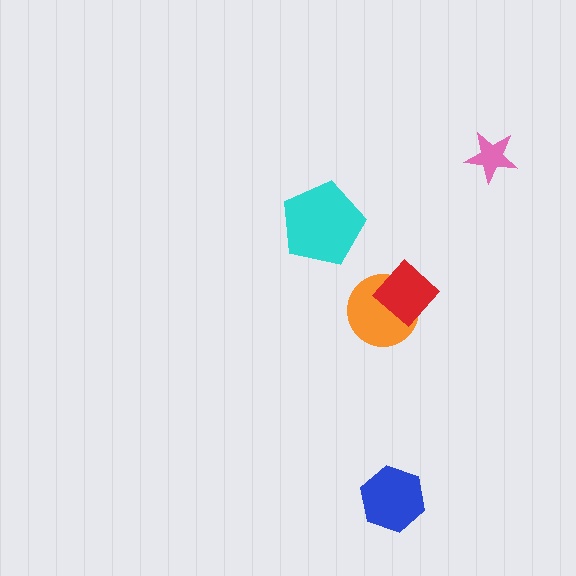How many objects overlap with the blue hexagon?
0 objects overlap with the blue hexagon.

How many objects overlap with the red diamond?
1 object overlaps with the red diamond.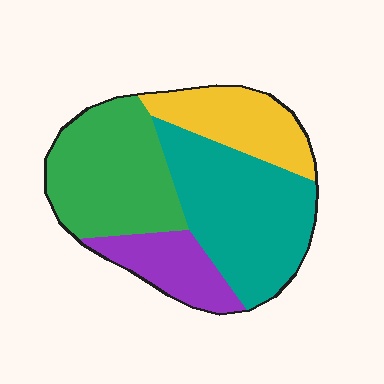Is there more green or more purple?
Green.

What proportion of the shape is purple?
Purple covers around 15% of the shape.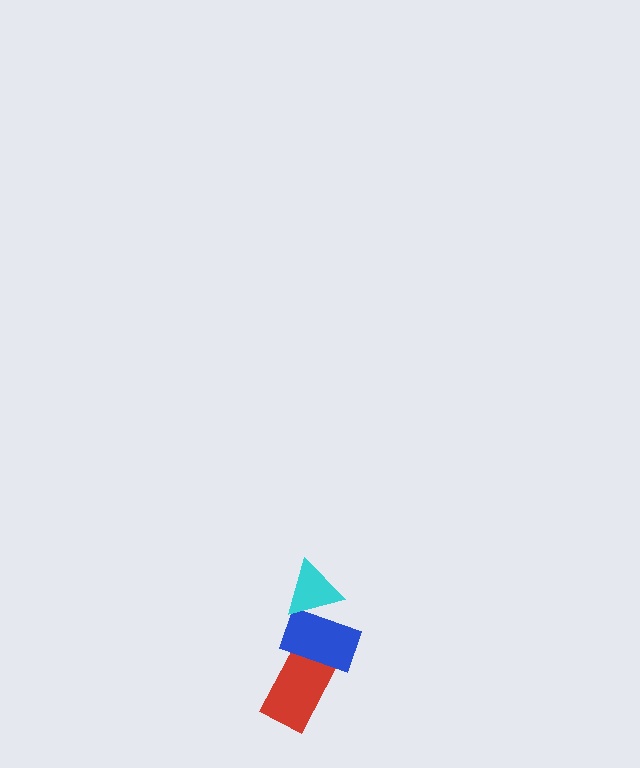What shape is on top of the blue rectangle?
The cyan triangle is on top of the blue rectangle.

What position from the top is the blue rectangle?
The blue rectangle is 2nd from the top.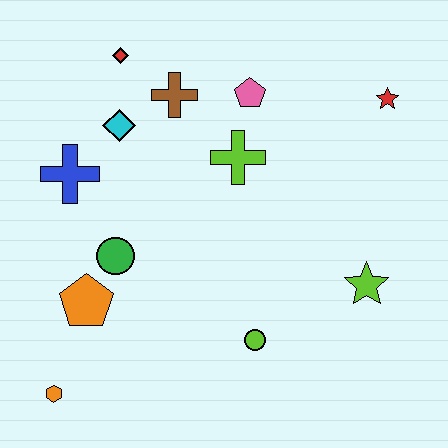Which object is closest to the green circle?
The orange pentagon is closest to the green circle.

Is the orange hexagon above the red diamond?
No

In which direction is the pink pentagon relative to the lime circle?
The pink pentagon is above the lime circle.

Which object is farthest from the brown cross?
The orange hexagon is farthest from the brown cross.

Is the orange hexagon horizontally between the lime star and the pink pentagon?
No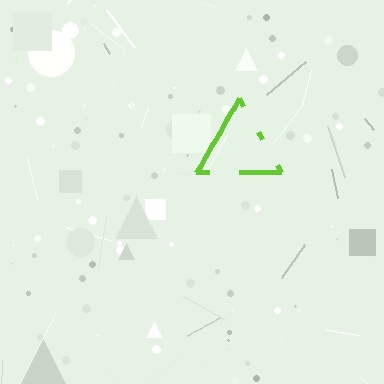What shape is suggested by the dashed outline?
The dashed outline suggests a triangle.